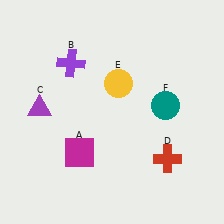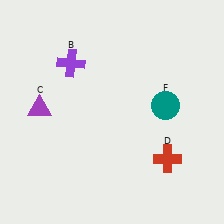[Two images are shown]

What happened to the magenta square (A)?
The magenta square (A) was removed in Image 2. It was in the bottom-left area of Image 1.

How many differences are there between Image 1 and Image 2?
There are 2 differences between the two images.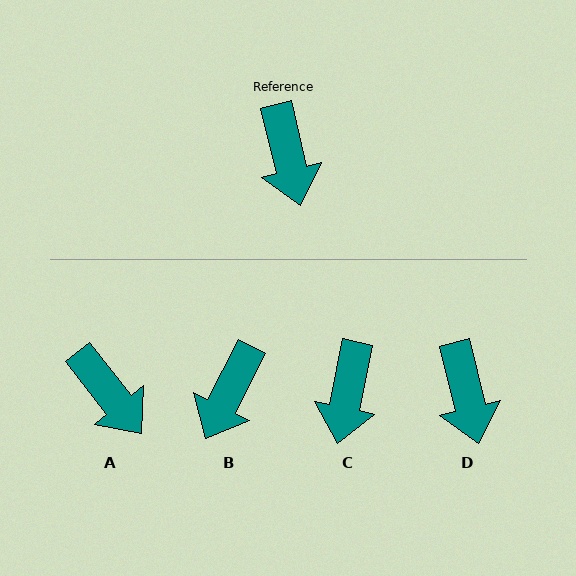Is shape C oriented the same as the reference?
No, it is off by about 25 degrees.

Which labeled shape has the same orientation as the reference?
D.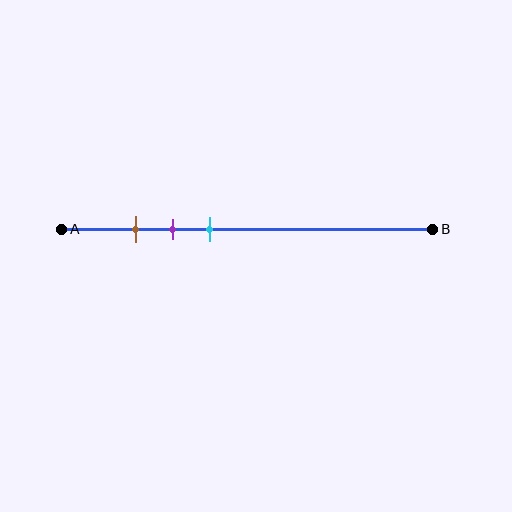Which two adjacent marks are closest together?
The brown and purple marks are the closest adjacent pair.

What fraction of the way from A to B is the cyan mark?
The cyan mark is approximately 40% (0.4) of the way from A to B.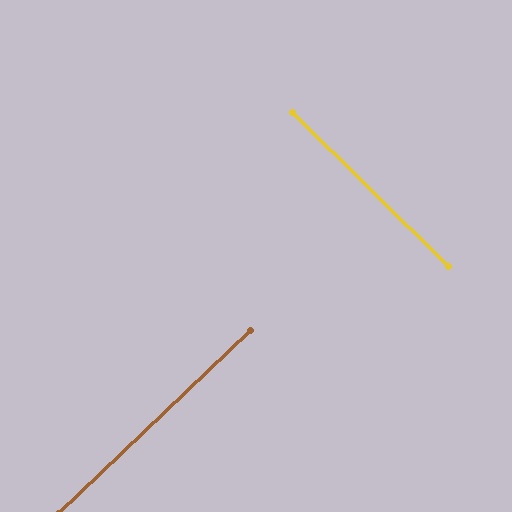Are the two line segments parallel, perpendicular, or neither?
Perpendicular — they meet at approximately 88°.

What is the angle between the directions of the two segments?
Approximately 88 degrees.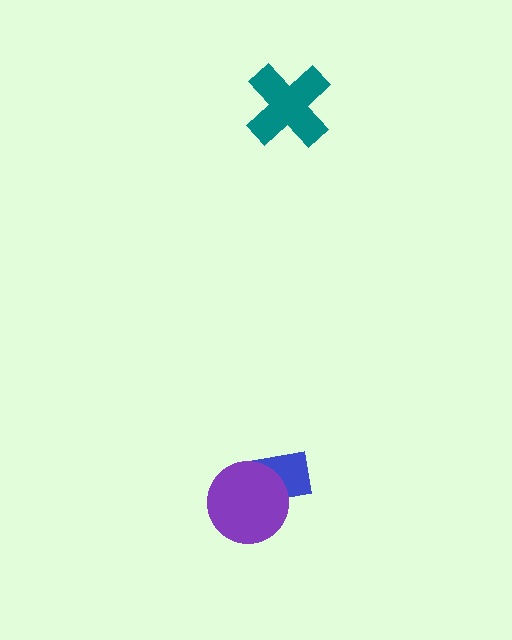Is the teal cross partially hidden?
No, no other shape covers it.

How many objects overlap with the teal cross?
0 objects overlap with the teal cross.